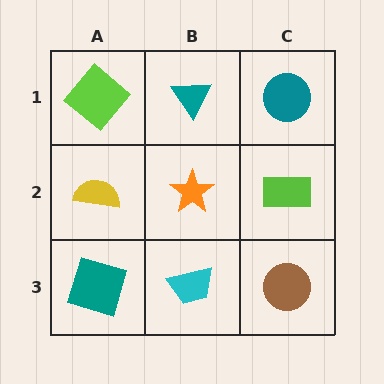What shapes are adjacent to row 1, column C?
A lime rectangle (row 2, column C), a teal triangle (row 1, column B).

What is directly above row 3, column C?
A lime rectangle.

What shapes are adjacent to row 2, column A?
A lime diamond (row 1, column A), a teal square (row 3, column A), an orange star (row 2, column B).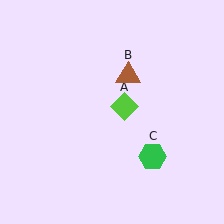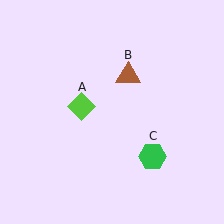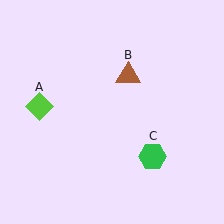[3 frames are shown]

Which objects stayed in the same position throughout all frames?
Brown triangle (object B) and green hexagon (object C) remained stationary.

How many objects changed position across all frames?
1 object changed position: lime diamond (object A).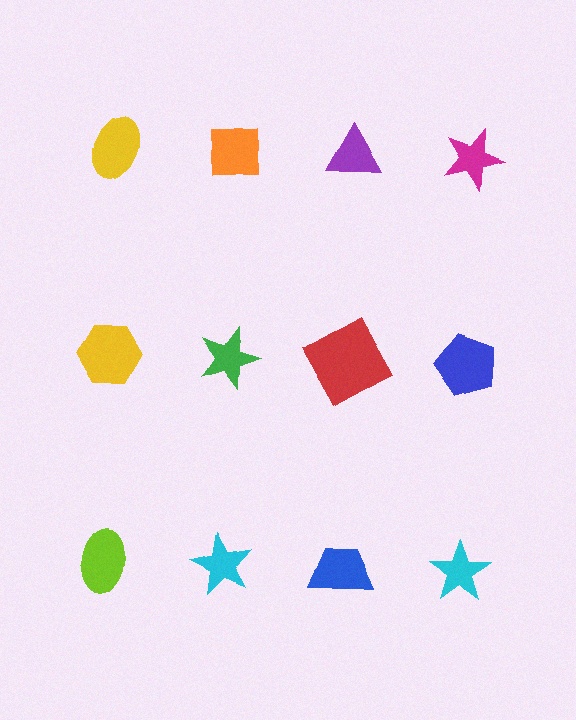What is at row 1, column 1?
A yellow ellipse.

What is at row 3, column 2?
A cyan star.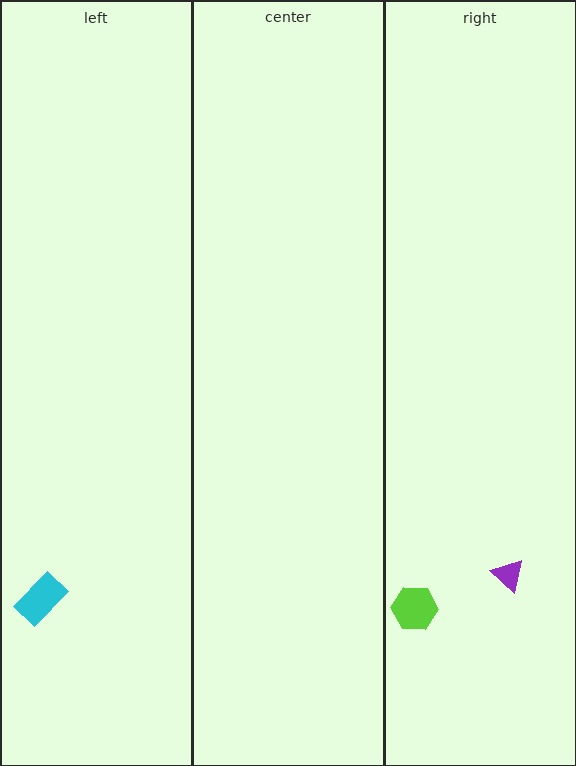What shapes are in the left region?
The cyan rectangle.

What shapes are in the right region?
The lime hexagon, the purple triangle.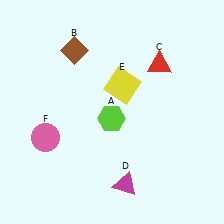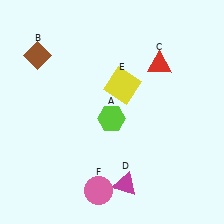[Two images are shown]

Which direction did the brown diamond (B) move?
The brown diamond (B) moved left.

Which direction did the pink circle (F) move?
The pink circle (F) moved right.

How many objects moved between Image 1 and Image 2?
2 objects moved between the two images.